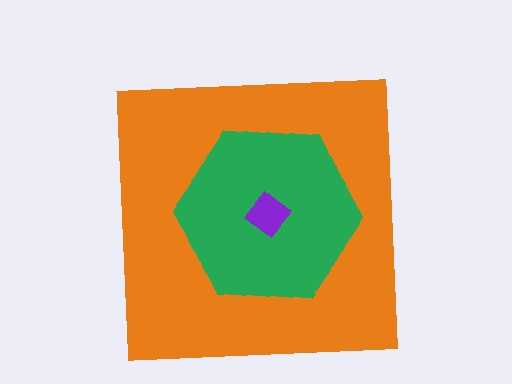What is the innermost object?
The purple diamond.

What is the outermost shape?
The orange square.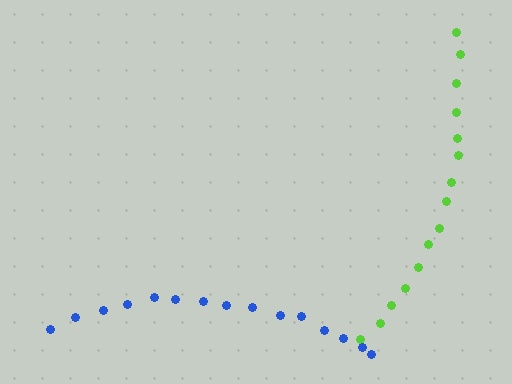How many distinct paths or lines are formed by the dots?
There are 2 distinct paths.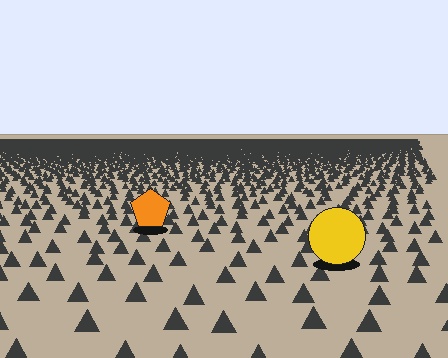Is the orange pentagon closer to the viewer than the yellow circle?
No. The yellow circle is closer — you can tell from the texture gradient: the ground texture is coarser near it.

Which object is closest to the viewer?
The yellow circle is closest. The texture marks near it are larger and more spread out.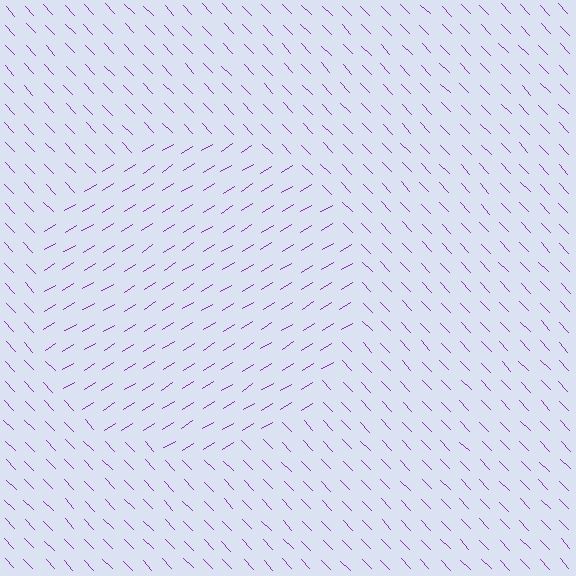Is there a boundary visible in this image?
Yes, there is a texture boundary formed by a change in line orientation.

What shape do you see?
I see a circle.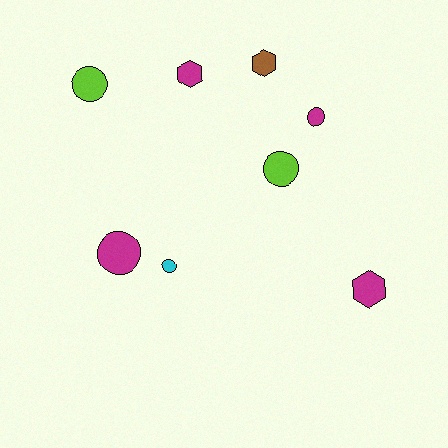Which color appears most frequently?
Magenta, with 4 objects.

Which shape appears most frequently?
Circle, with 5 objects.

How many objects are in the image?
There are 8 objects.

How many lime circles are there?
There are 2 lime circles.